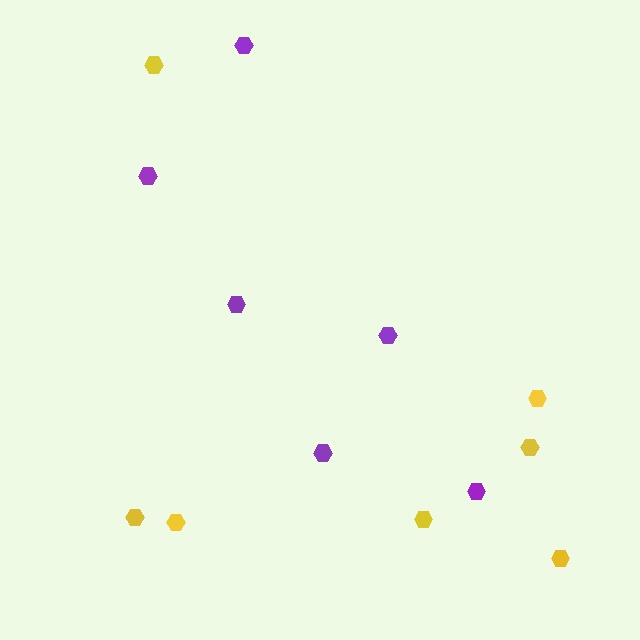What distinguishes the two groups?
There are 2 groups: one group of purple hexagons (6) and one group of yellow hexagons (7).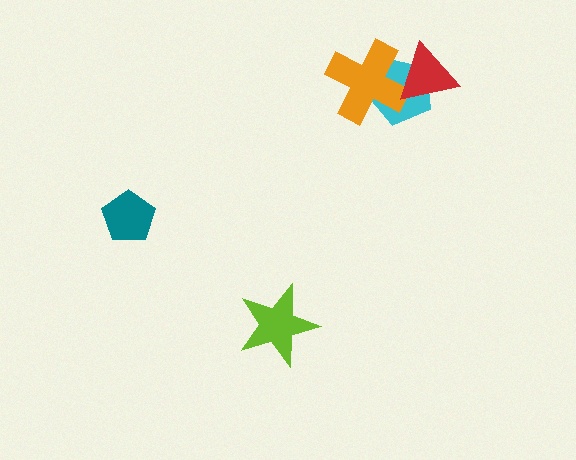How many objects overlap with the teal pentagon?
0 objects overlap with the teal pentagon.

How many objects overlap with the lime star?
0 objects overlap with the lime star.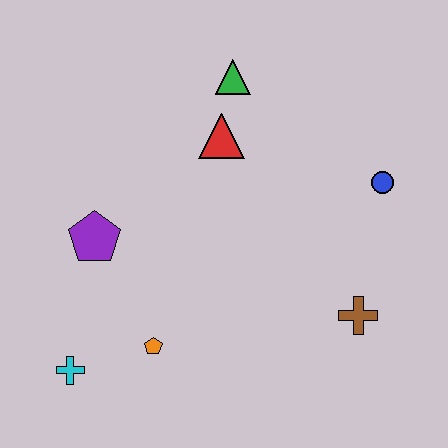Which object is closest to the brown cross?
The blue circle is closest to the brown cross.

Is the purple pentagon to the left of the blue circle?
Yes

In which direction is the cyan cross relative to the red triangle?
The cyan cross is below the red triangle.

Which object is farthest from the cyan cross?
The blue circle is farthest from the cyan cross.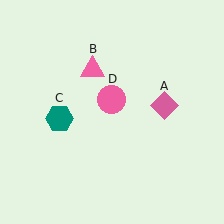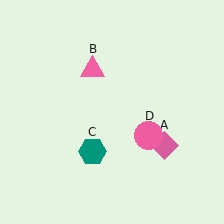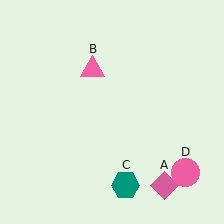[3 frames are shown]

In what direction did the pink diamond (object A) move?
The pink diamond (object A) moved down.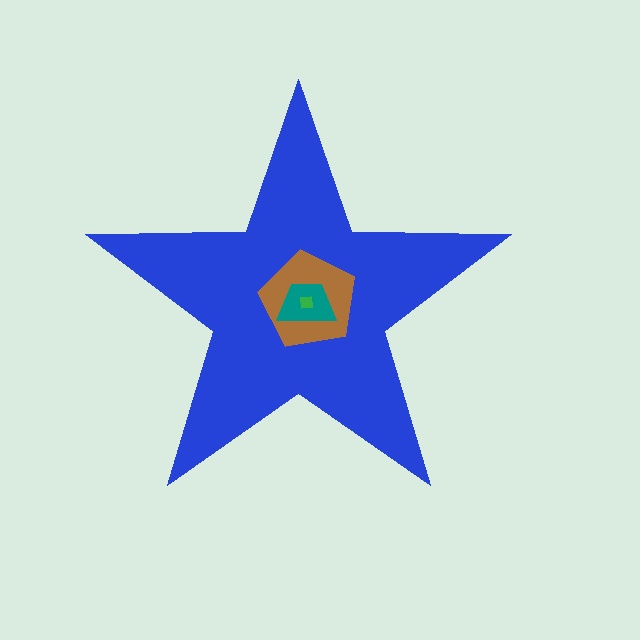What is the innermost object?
The green square.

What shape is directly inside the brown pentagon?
The teal trapezoid.